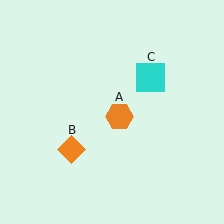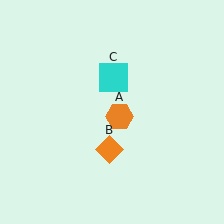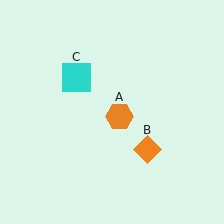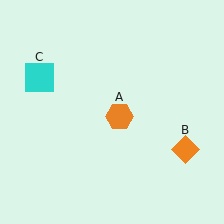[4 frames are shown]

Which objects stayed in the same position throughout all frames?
Orange hexagon (object A) remained stationary.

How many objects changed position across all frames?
2 objects changed position: orange diamond (object B), cyan square (object C).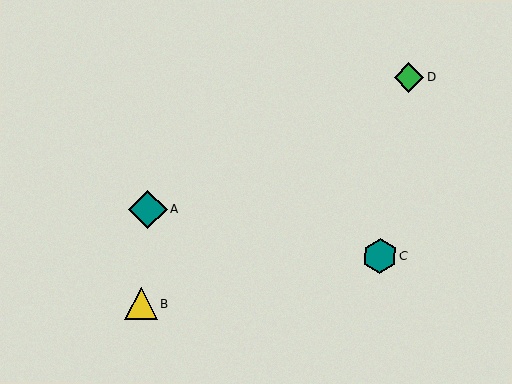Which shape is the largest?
The teal diamond (labeled A) is the largest.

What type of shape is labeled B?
Shape B is a yellow triangle.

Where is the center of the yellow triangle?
The center of the yellow triangle is at (141, 304).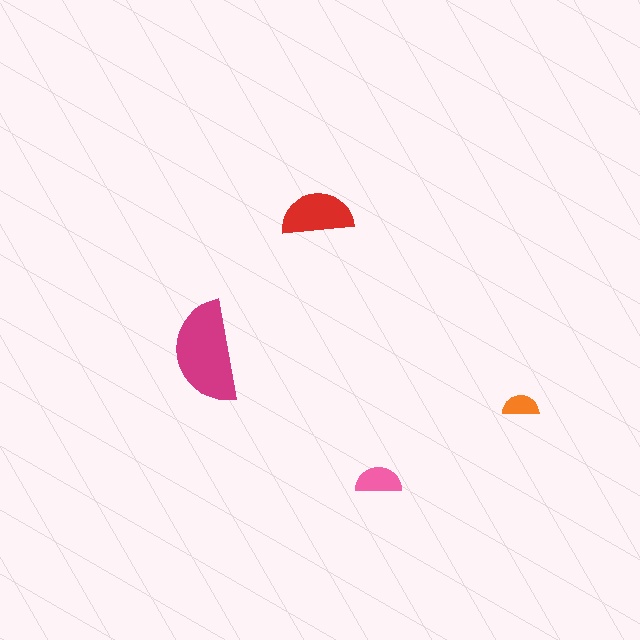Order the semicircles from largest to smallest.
the magenta one, the red one, the pink one, the orange one.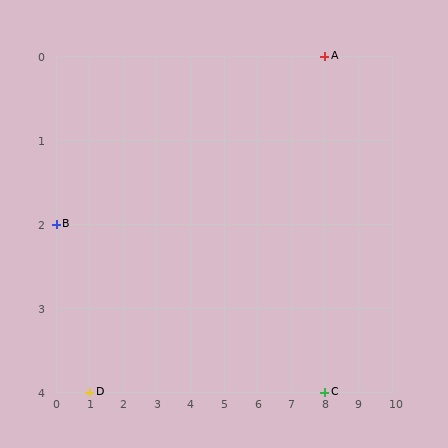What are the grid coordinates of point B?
Point B is at grid coordinates (0, 2).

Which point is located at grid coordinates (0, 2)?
Point B is at (0, 2).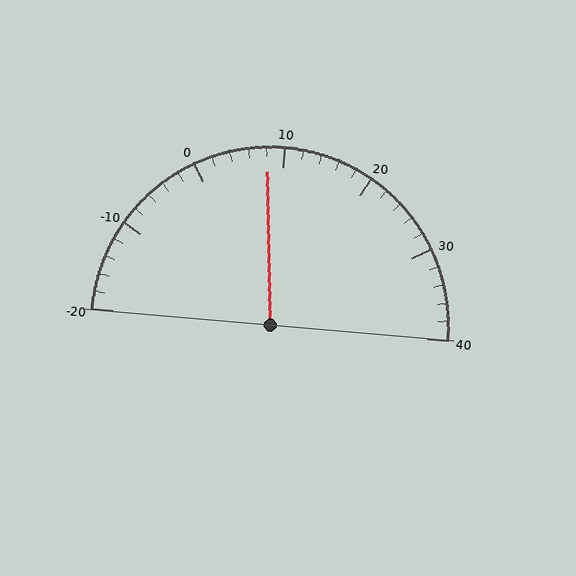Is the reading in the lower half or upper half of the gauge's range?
The reading is in the lower half of the range (-20 to 40).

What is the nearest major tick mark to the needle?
The nearest major tick mark is 10.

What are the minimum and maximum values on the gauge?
The gauge ranges from -20 to 40.